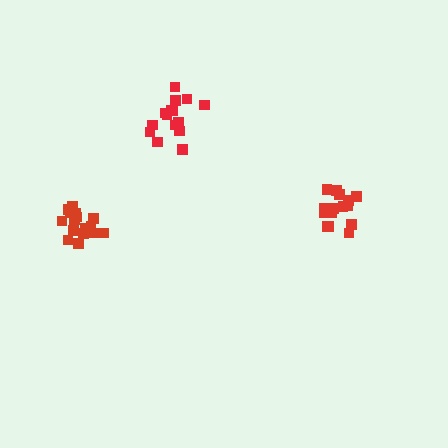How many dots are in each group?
Group 1: 15 dots, Group 2: 15 dots, Group 3: 19 dots (49 total).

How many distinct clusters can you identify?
There are 3 distinct clusters.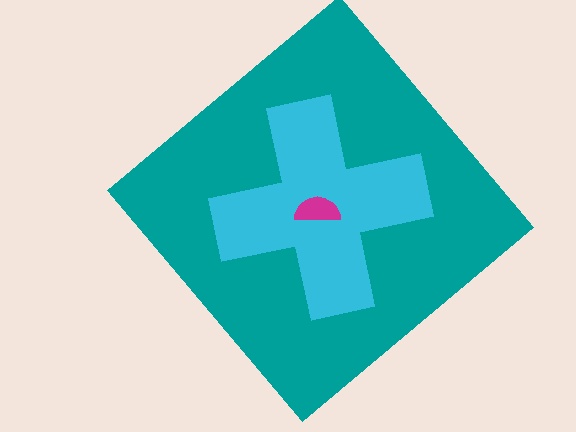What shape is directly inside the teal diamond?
The cyan cross.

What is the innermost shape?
The magenta semicircle.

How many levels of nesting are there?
3.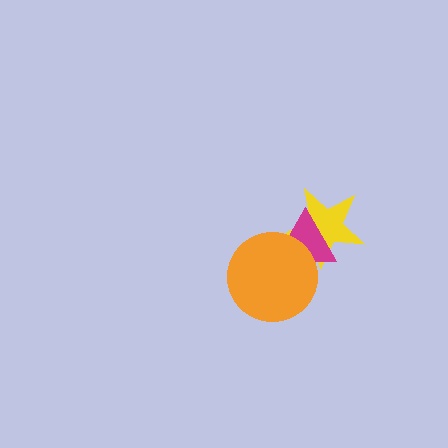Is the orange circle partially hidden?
No, no other shape covers it.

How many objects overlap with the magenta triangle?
2 objects overlap with the magenta triangle.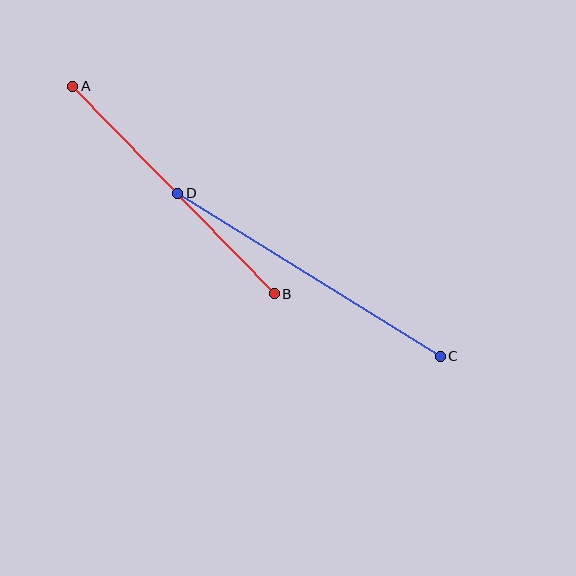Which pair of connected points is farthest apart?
Points C and D are farthest apart.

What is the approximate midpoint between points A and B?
The midpoint is at approximately (174, 190) pixels.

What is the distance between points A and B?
The distance is approximately 289 pixels.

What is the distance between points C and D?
The distance is approximately 309 pixels.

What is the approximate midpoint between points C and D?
The midpoint is at approximately (309, 275) pixels.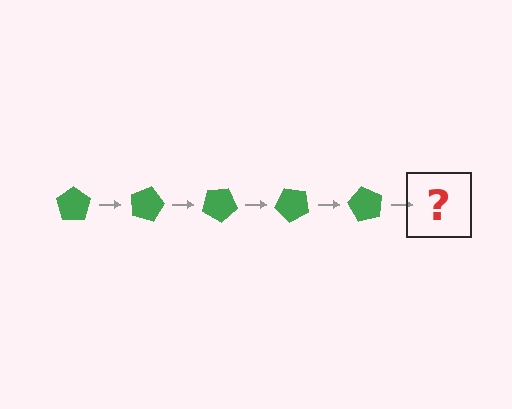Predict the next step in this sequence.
The next step is a green pentagon rotated 75 degrees.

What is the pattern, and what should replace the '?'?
The pattern is that the pentagon rotates 15 degrees each step. The '?' should be a green pentagon rotated 75 degrees.